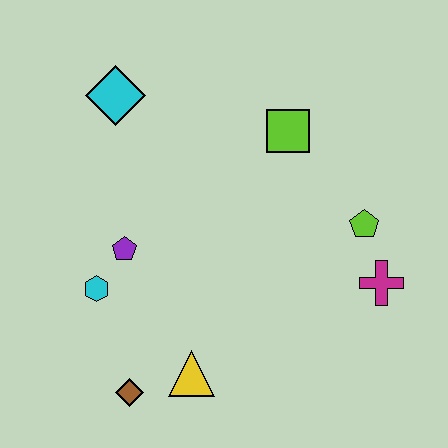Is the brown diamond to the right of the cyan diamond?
Yes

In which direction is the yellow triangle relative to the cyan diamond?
The yellow triangle is below the cyan diamond.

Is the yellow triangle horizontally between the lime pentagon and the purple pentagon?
Yes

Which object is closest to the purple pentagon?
The cyan hexagon is closest to the purple pentagon.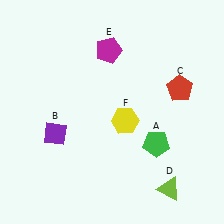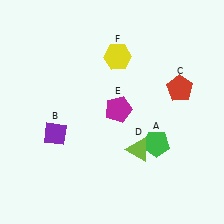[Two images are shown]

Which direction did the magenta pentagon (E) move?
The magenta pentagon (E) moved down.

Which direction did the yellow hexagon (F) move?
The yellow hexagon (F) moved up.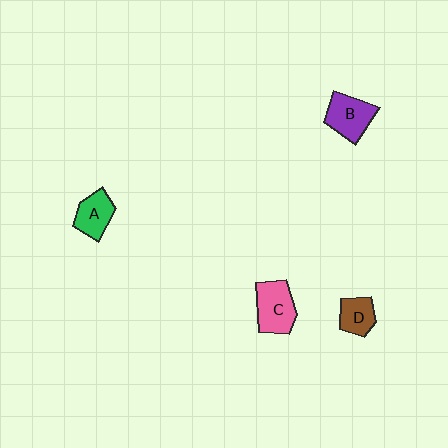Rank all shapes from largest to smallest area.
From largest to smallest: C (pink), B (purple), A (green), D (brown).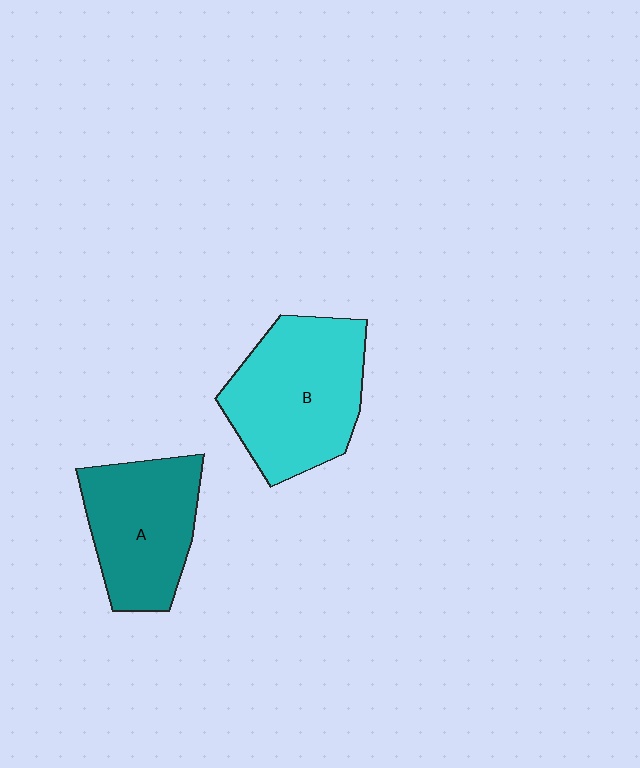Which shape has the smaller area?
Shape A (teal).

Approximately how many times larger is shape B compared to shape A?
Approximately 1.2 times.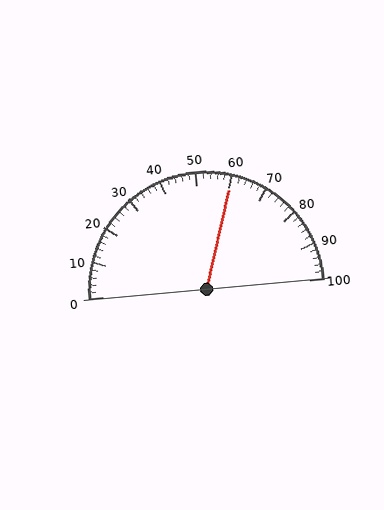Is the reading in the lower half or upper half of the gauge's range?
The reading is in the upper half of the range (0 to 100).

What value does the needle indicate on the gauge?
The needle indicates approximately 60.